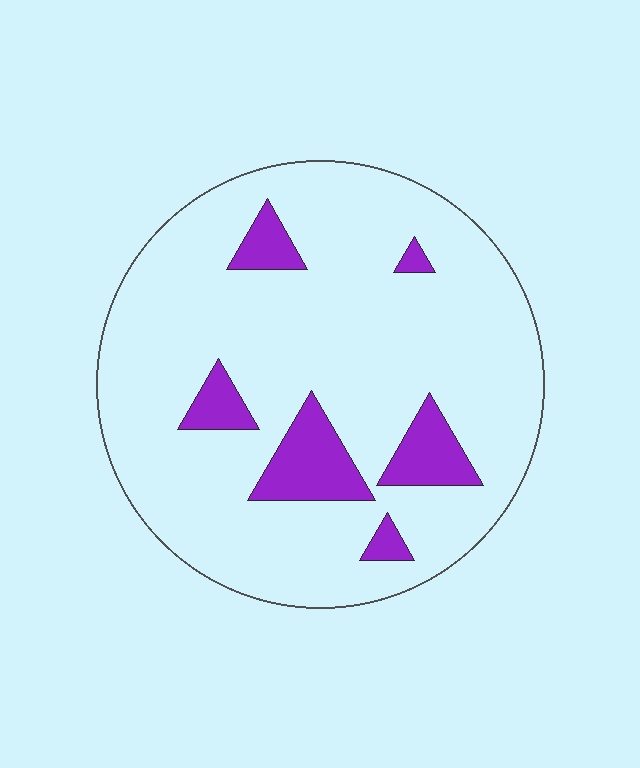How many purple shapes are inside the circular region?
6.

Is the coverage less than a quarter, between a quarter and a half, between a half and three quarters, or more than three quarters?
Less than a quarter.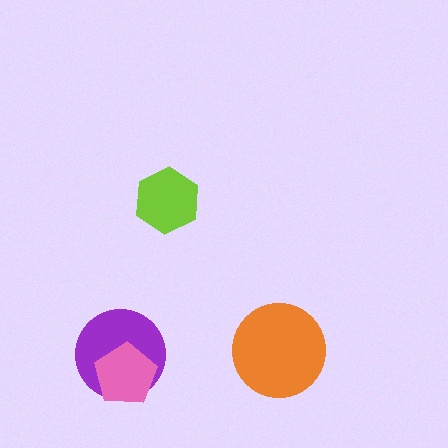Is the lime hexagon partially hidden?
No, no other shape covers it.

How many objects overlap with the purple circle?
1 object overlaps with the purple circle.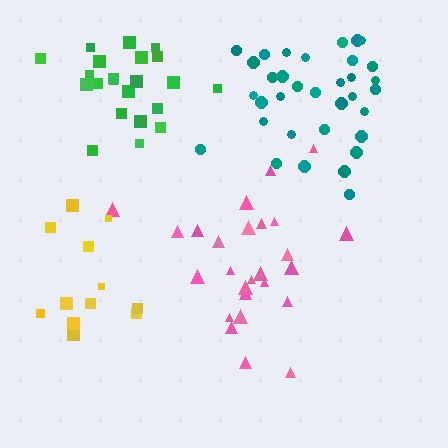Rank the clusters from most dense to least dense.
green, teal, pink, yellow.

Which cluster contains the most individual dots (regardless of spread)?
Teal (34).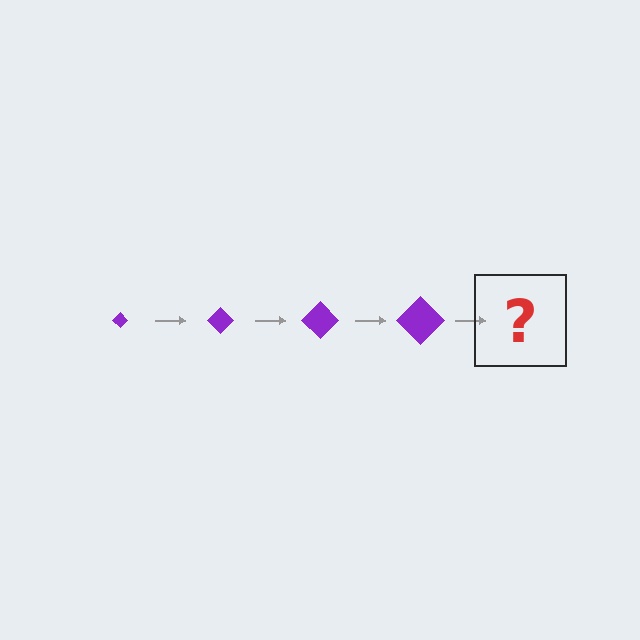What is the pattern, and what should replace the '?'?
The pattern is that the diamond gets progressively larger each step. The '?' should be a purple diamond, larger than the previous one.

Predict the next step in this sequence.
The next step is a purple diamond, larger than the previous one.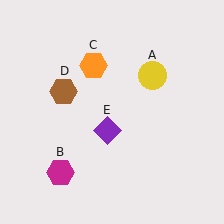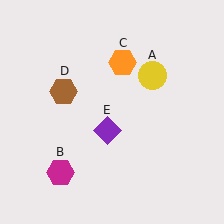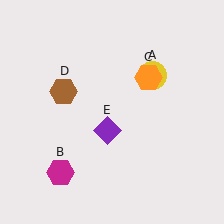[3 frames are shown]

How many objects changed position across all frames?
1 object changed position: orange hexagon (object C).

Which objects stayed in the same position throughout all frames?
Yellow circle (object A) and magenta hexagon (object B) and brown hexagon (object D) and purple diamond (object E) remained stationary.